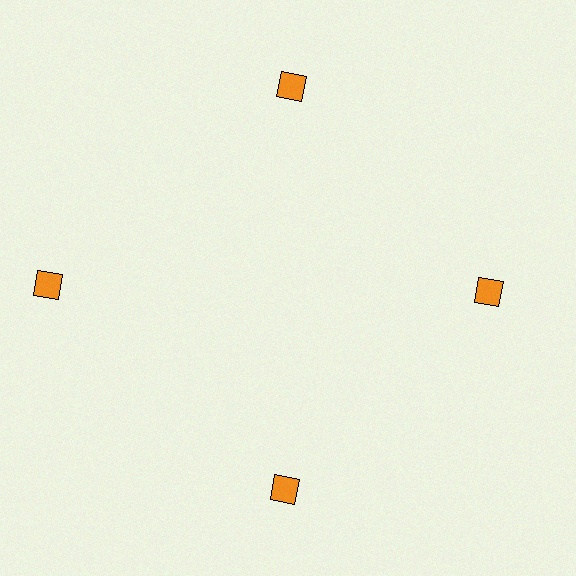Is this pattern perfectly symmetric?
No. The 4 orange diamonds are arranged in a ring, but one element near the 9 o'clock position is pushed outward from the center, breaking the 4-fold rotational symmetry.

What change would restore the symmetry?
The symmetry would be restored by moving it inward, back onto the ring so that all 4 diamonds sit at equal angles and equal distance from the center.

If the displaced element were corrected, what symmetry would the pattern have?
It would have 4-fold rotational symmetry — the pattern would map onto itself every 90 degrees.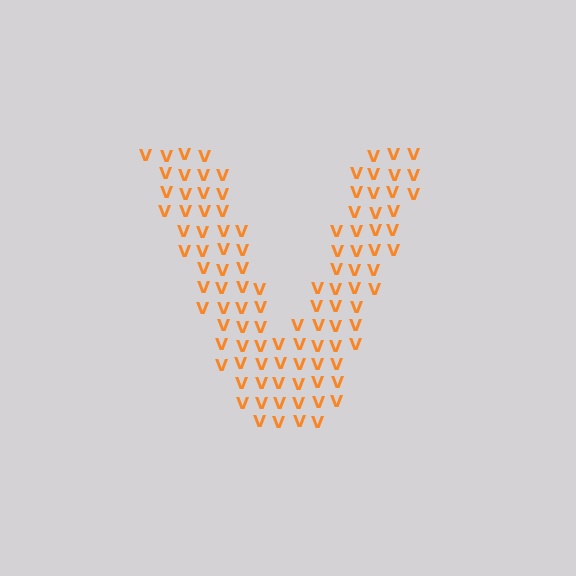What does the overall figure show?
The overall figure shows the letter V.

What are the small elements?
The small elements are letter V's.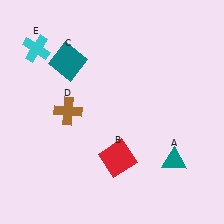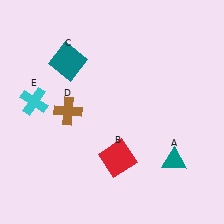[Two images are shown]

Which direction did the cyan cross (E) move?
The cyan cross (E) moved down.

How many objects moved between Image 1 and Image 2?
1 object moved between the two images.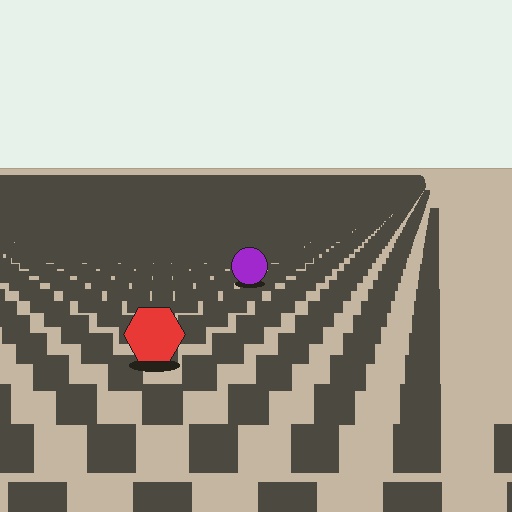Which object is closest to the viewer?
The red hexagon is closest. The texture marks near it are larger and more spread out.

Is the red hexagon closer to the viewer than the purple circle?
Yes. The red hexagon is closer — you can tell from the texture gradient: the ground texture is coarser near it.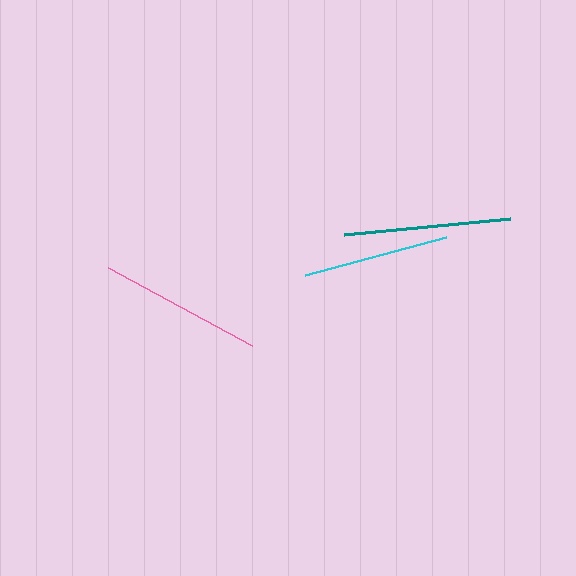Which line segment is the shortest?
The cyan line is the shortest at approximately 146 pixels.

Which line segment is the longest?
The teal line is the longest at approximately 167 pixels.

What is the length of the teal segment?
The teal segment is approximately 167 pixels long.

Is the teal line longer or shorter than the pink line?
The teal line is longer than the pink line.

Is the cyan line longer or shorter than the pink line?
The pink line is longer than the cyan line.